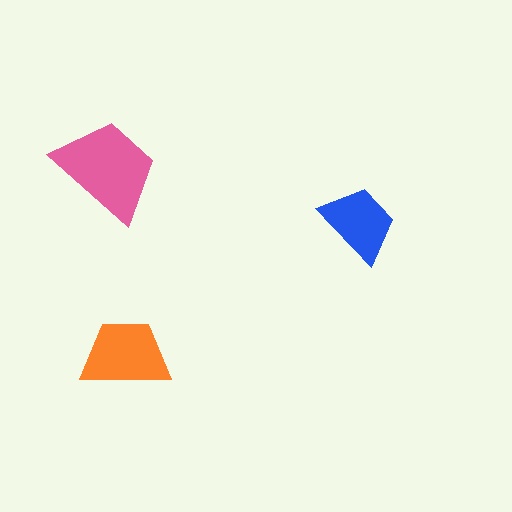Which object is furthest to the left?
The pink trapezoid is leftmost.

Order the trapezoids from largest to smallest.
the pink one, the orange one, the blue one.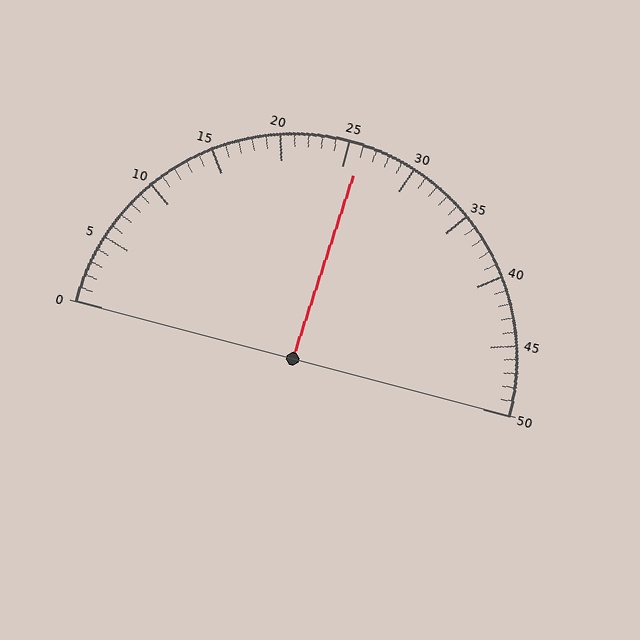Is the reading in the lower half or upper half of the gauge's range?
The reading is in the upper half of the range (0 to 50).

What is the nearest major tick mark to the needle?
The nearest major tick mark is 25.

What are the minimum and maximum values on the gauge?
The gauge ranges from 0 to 50.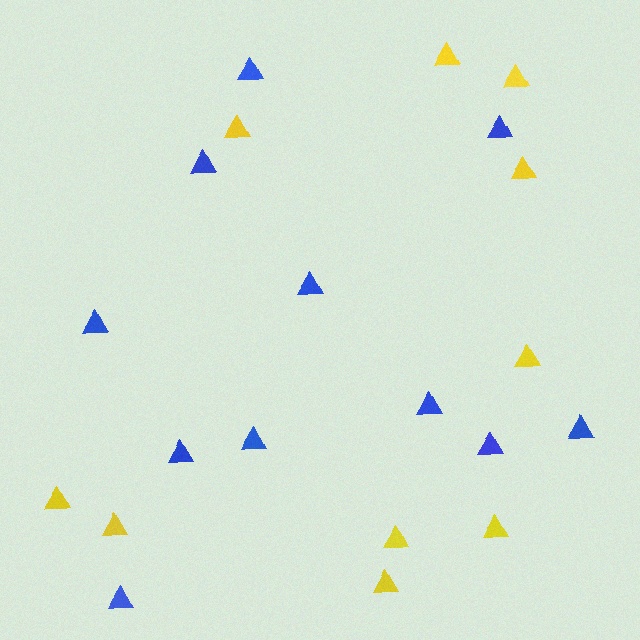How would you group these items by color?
There are 2 groups: one group of yellow triangles (10) and one group of blue triangles (11).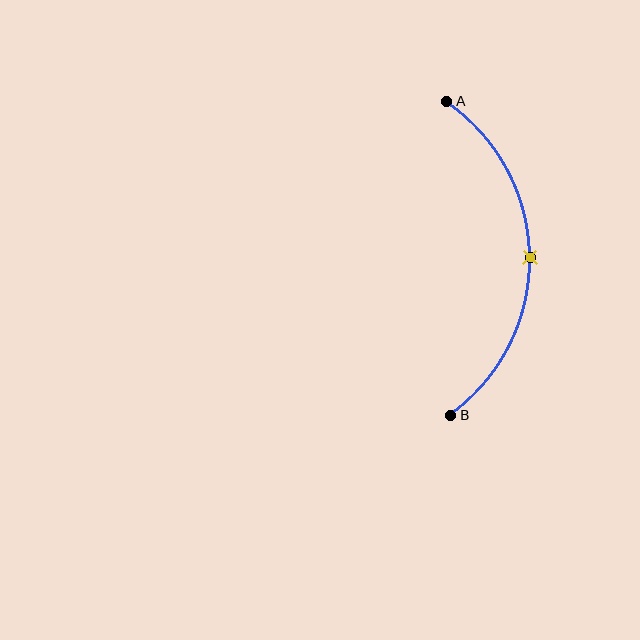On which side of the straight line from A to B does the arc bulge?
The arc bulges to the right of the straight line connecting A and B.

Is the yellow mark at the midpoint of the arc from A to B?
Yes. The yellow mark lies on the arc at equal arc-length from both A and B — it is the arc midpoint.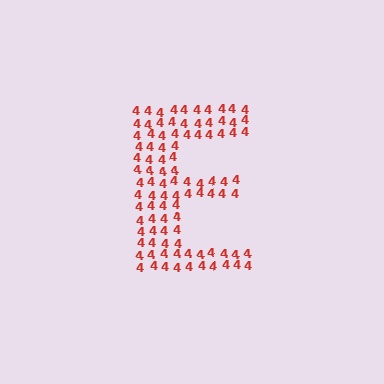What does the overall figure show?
The overall figure shows the letter E.